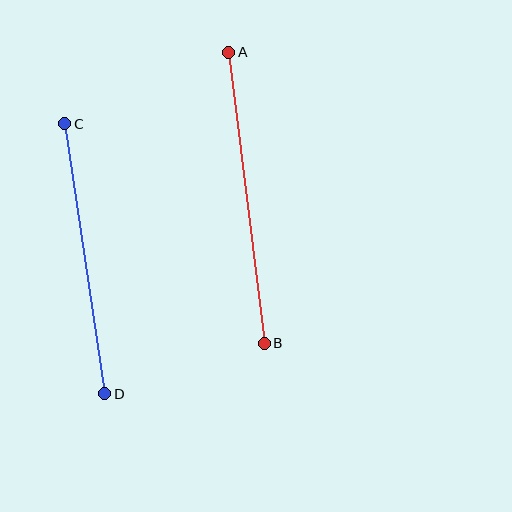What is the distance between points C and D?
The distance is approximately 273 pixels.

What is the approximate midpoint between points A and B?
The midpoint is at approximately (247, 198) pixels.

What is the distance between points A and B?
The distance is approximately 293 pixels.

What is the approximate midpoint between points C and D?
The midpoint is at approximately (85, 259) pixels.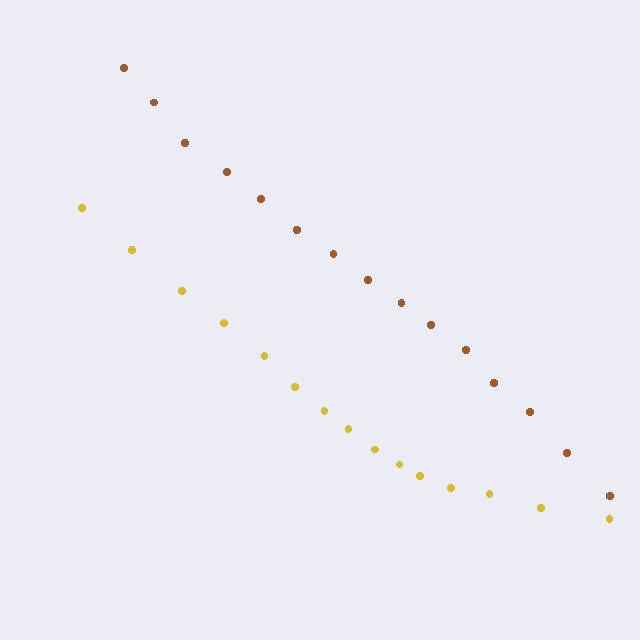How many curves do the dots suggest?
There are 2 distinct paths.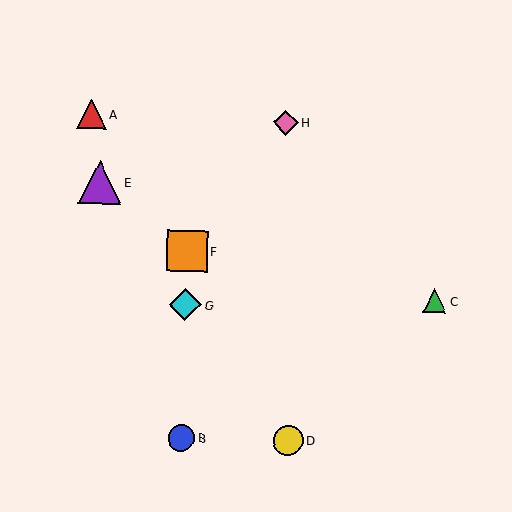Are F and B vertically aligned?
Yes, both are at x≈187.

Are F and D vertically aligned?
No, F is at x≈187 and D is at x≈288.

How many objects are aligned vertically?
3 objects (B, F, G) are aligned vertically.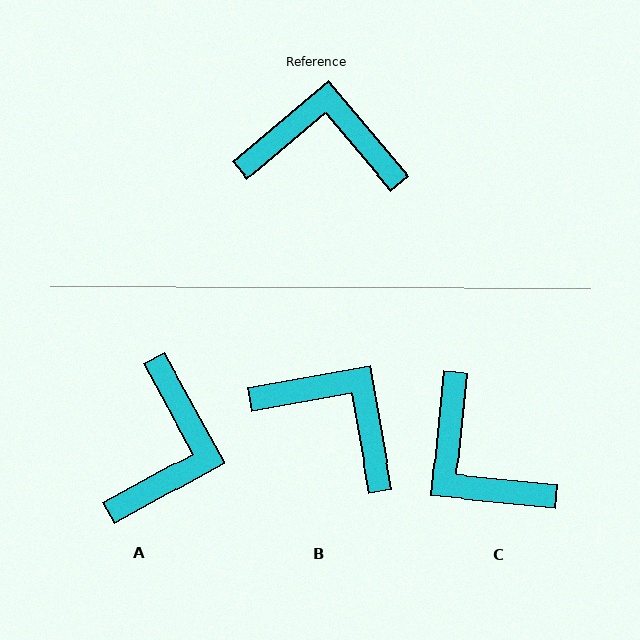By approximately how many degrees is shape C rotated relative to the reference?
Approximately 134 degrees counter-clockwise.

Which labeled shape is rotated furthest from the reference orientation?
C, about 134 degrees away.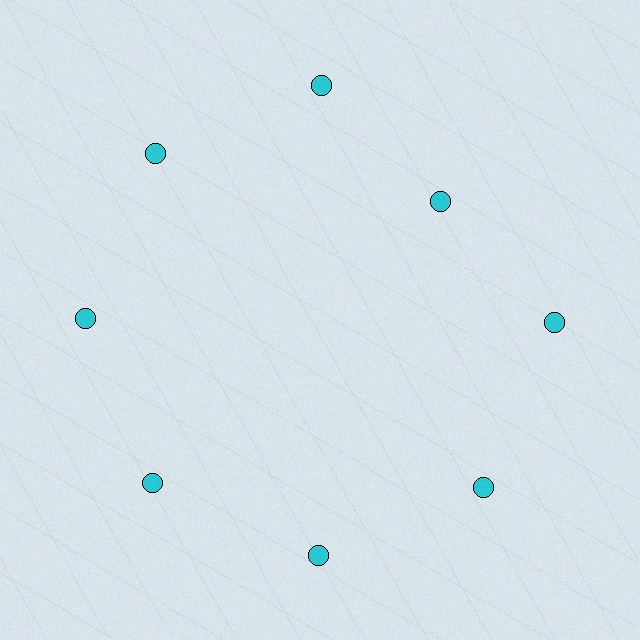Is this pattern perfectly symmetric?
No. The 8 cyan circles are arranged in a ring, but one element near the 2 o'clock position is pulled inward toward the center, breaking the 8-fold rotational symmetry.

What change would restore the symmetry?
The symmetry would be restored by moving it outward, back onto the ring so that all 8 circles sit at equal angles and equal distance from the center.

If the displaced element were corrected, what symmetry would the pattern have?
It would have 8-fold rotational symmetry — the pattern would map onto itself every 45 degrees.